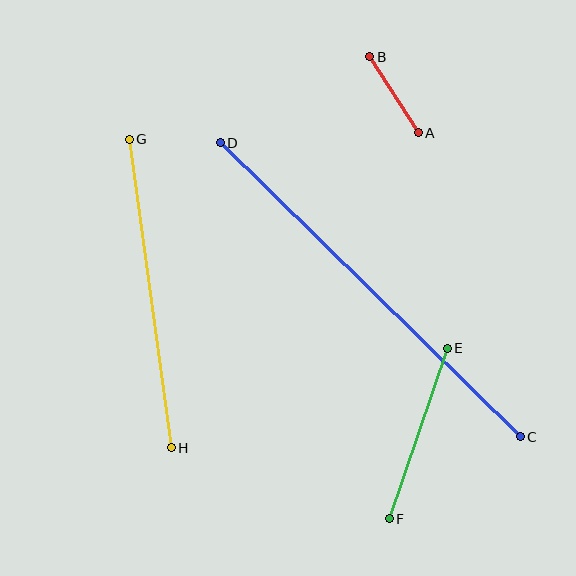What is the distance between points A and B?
The distance is approximately 90 pixels.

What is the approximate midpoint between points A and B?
The midpoint is at approximately (394, 95) pixels.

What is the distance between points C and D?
The distance is approximately 420 pixels.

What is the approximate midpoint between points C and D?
The midpoint is at approximately (370, 290) pixels.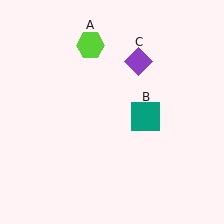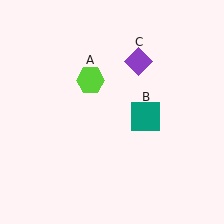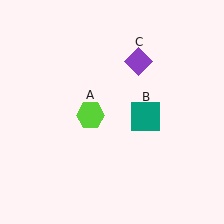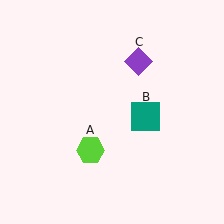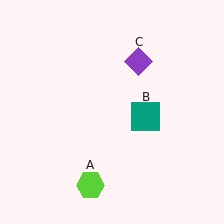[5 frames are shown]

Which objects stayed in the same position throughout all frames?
Teal square (object B) and purple diamond (object C) remained stationary.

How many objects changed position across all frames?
1 object changed position: lime hexagon (object A).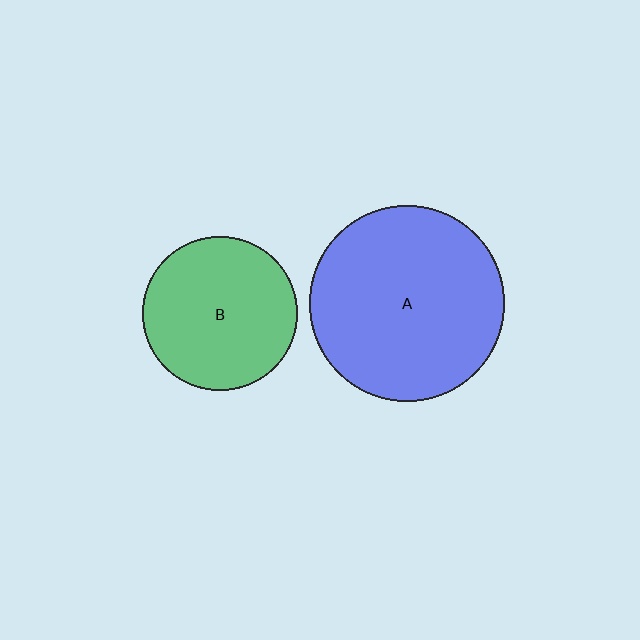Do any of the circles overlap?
No, none of the circles overlap.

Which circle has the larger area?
Circle A (blue).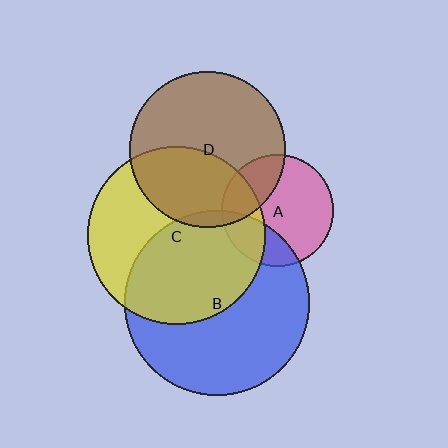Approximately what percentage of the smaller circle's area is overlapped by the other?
Approximately 25%.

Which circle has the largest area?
Circle B (blue).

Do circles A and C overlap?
Yes.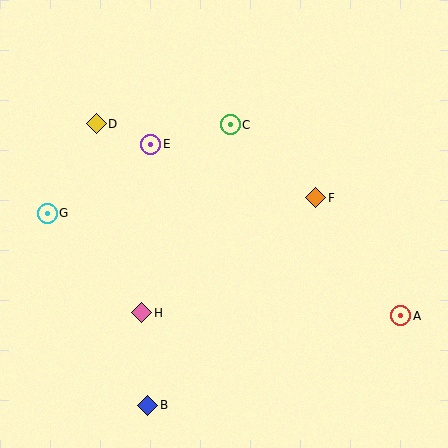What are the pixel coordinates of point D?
Point D is at (96, 124).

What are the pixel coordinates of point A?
Point A is at (401, 316).